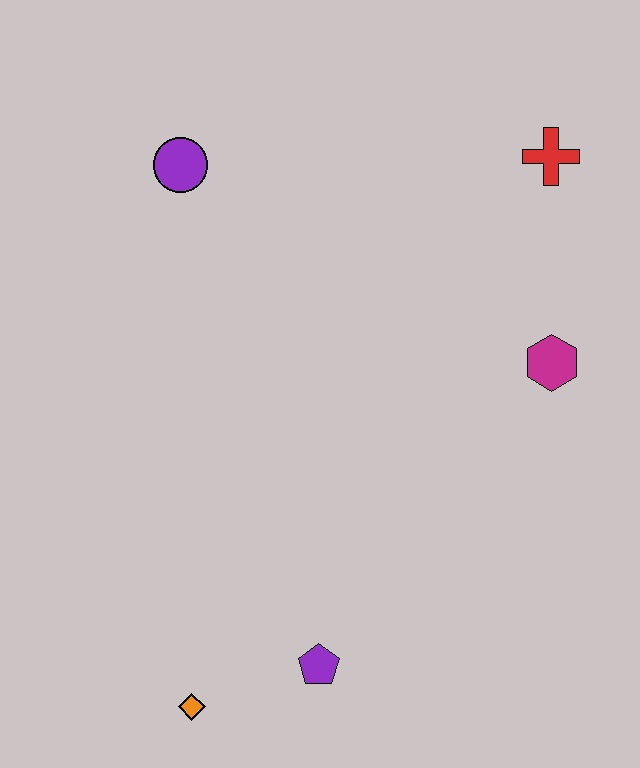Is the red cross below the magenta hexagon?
No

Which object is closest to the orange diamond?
The purple pentagon is closest to the orange diamond.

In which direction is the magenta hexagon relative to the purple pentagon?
The magenta hexagon is above the purple pentagon.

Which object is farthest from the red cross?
The orange diamond is farthest from the red cross.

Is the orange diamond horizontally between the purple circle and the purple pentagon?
Yes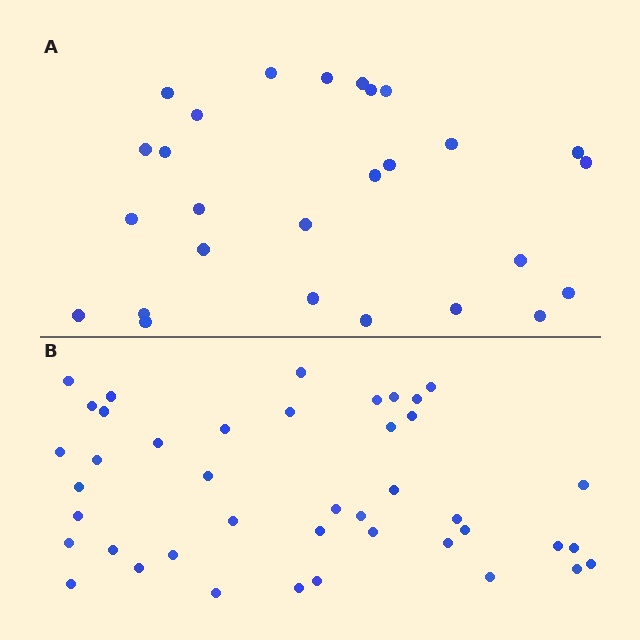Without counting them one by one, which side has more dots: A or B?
Region B (the bottom region) has more dots.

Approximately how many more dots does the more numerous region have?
Region B has approximately 15 more dots than region A.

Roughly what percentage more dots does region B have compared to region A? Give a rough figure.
About 55% more.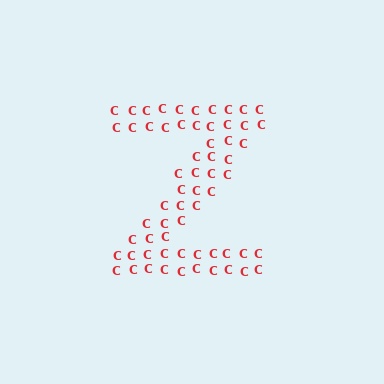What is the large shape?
The large shape is the letter Z.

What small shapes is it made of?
It is made of small letter C's.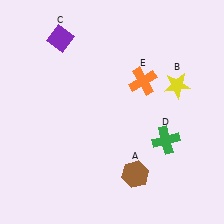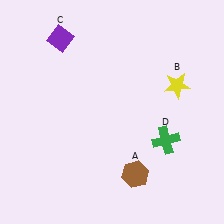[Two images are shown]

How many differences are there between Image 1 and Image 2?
There is 1 difference between the two images.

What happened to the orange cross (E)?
The orange cross (E) was removed in Image 2. It was in the top-right area of Image 1.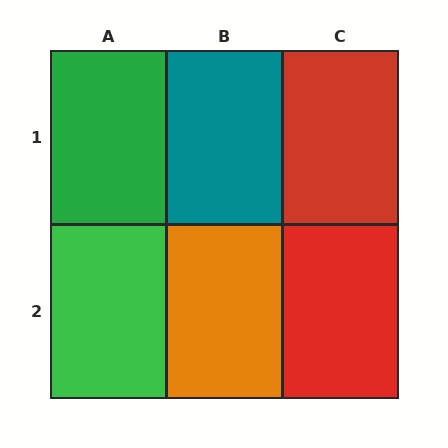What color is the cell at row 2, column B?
Orange.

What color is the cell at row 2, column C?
Red.